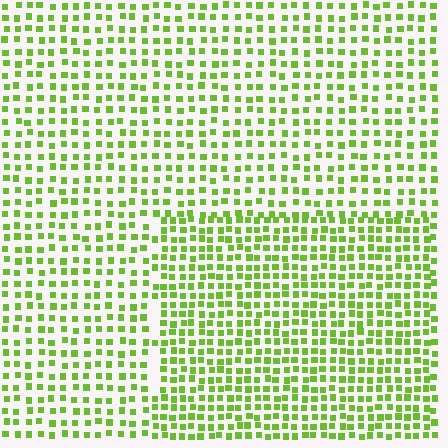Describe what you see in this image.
The image contains small lime elements arranged at two different densities. A rectangle-shaped region is visible where the elements are more densely packed than the surrounding area.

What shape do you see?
I see a rectangle.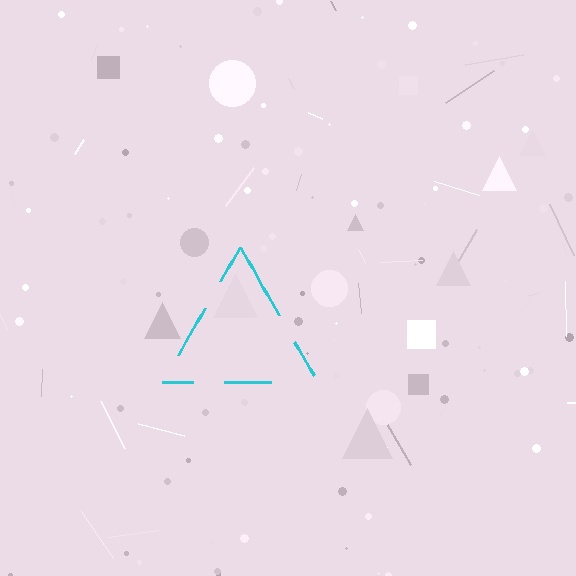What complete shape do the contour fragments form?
The contour fragments form a triangle.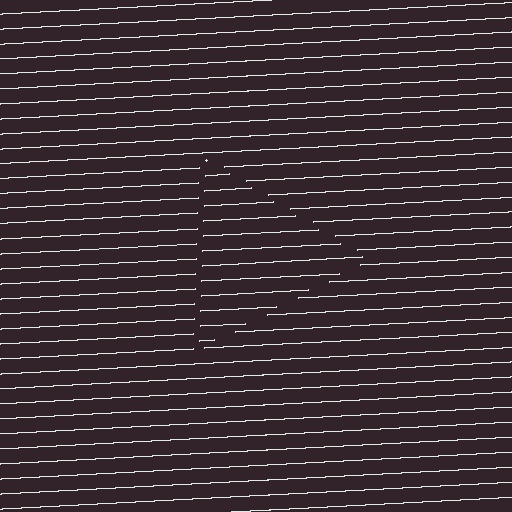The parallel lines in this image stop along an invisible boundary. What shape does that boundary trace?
An illusory triangle. The interior of the shape contains the same grating, shifted by half a period — the contour is defined by the phase discontinuity where line-ends from the inner and outer gratings abut.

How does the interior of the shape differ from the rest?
The interior of the shape contains the same grating, shifted by half a period — the contour is defined by the phase discontinuity where line-ends from the inner and outer gratings abut.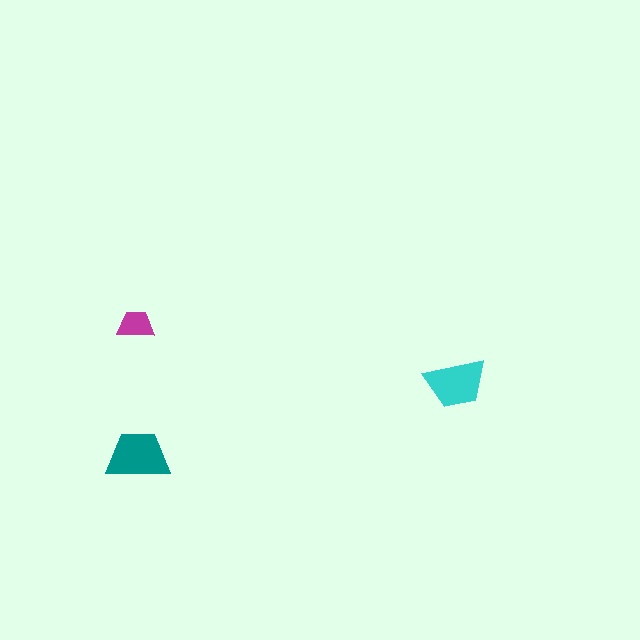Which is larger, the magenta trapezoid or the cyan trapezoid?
The cyan one.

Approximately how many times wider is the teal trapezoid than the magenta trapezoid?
About 1.5 times wider.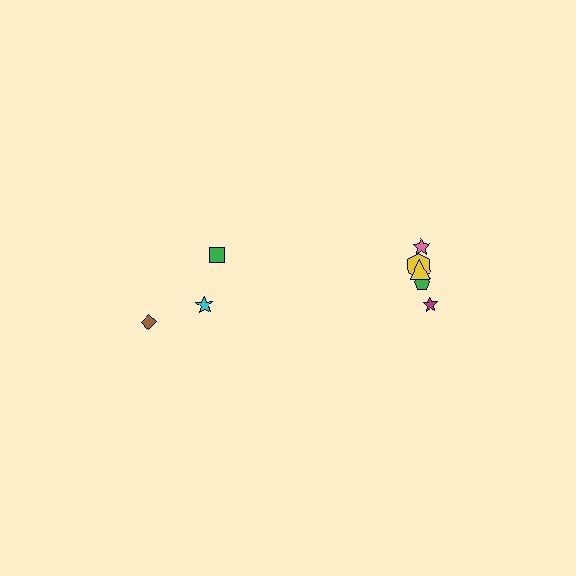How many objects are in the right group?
There are 5 objects.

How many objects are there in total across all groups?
There are 8 objects.